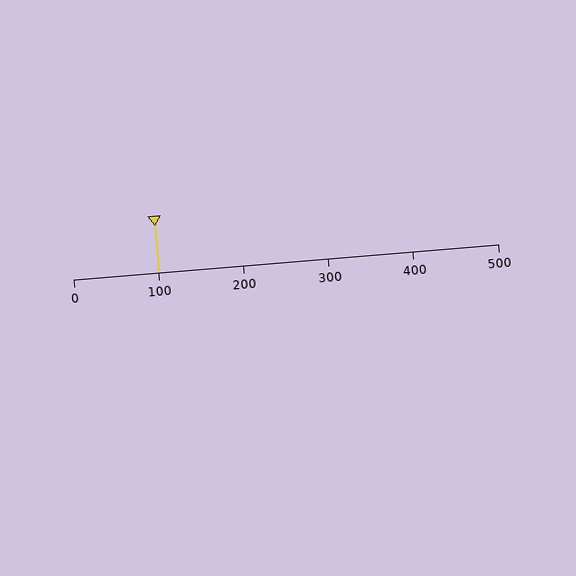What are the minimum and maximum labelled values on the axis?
The axis runs from 0 to 500.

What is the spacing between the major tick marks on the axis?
The major ticks are spaced 100 apart.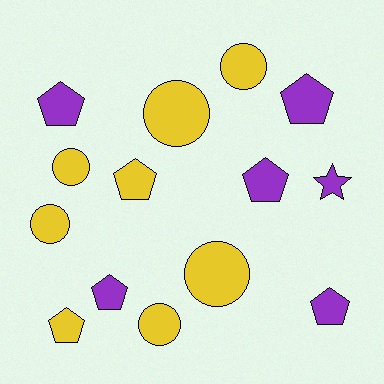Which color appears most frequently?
Yellow, with 8 objects.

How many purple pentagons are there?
There are 5 purple pentagons.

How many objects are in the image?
There are 14 objects.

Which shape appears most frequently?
Pentagon, with 7 objects.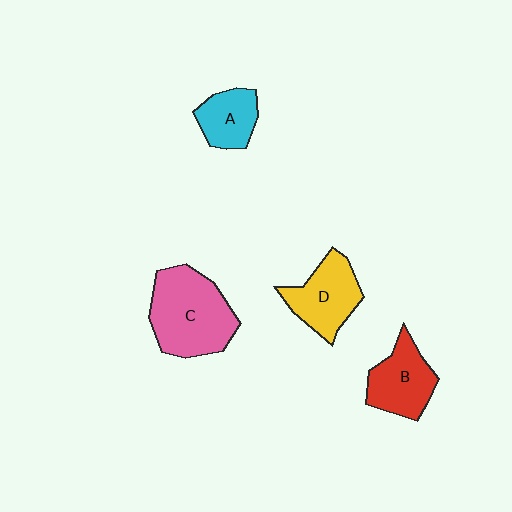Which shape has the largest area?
Shape C (pink).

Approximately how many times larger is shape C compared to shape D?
Approximately 1.5 times.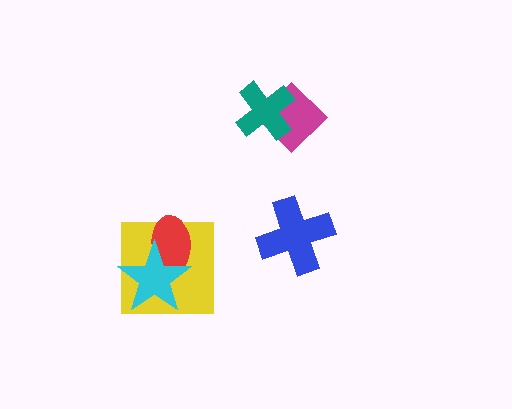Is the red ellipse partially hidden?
Yes, it is partially covered by another shape.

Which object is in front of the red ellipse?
The cyan star is in front of the red ellipse.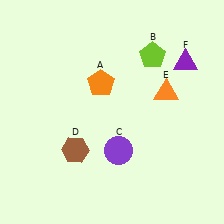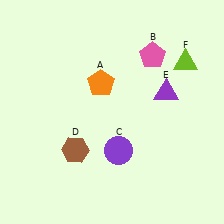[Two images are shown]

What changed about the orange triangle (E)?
In Image 1, E is orange. In Image 2, it changed to purple.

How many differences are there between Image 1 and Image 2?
There are 3 differences between the two images.